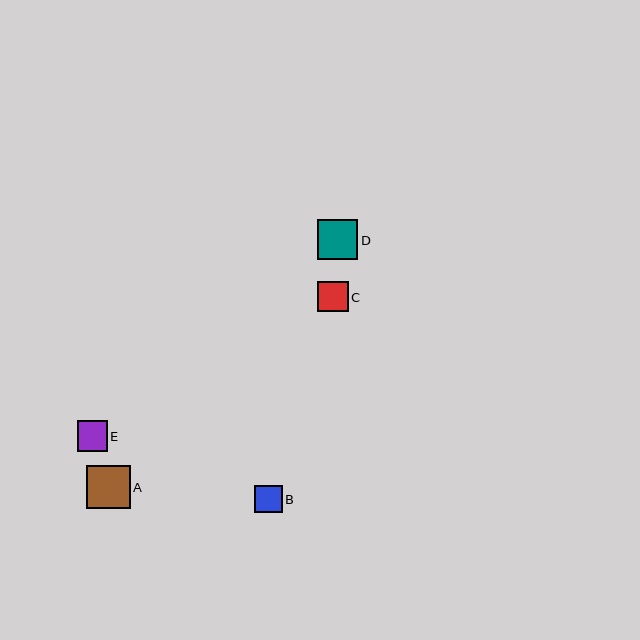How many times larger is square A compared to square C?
Square A is approximately 1.4 times the size of square C.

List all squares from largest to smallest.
From largest to smallest: A, D, C, E, B.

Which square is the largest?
Square A is the largest with a size of approximately 43 pixels.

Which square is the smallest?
Square B is the smallest with a size of approximately 27 pixels.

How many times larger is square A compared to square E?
Square A is approximately 1.4 times the size of square E.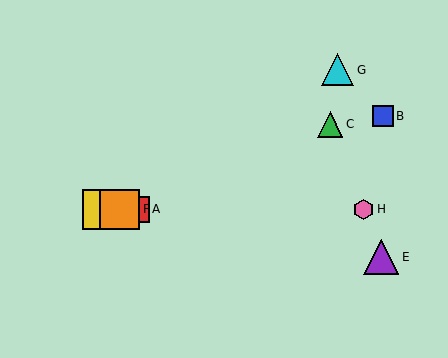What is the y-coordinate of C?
Object C is at y≈124.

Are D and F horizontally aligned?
Yes, both are at y≈209.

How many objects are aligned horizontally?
4 objects (A, D, F, H) are aligned horizontally.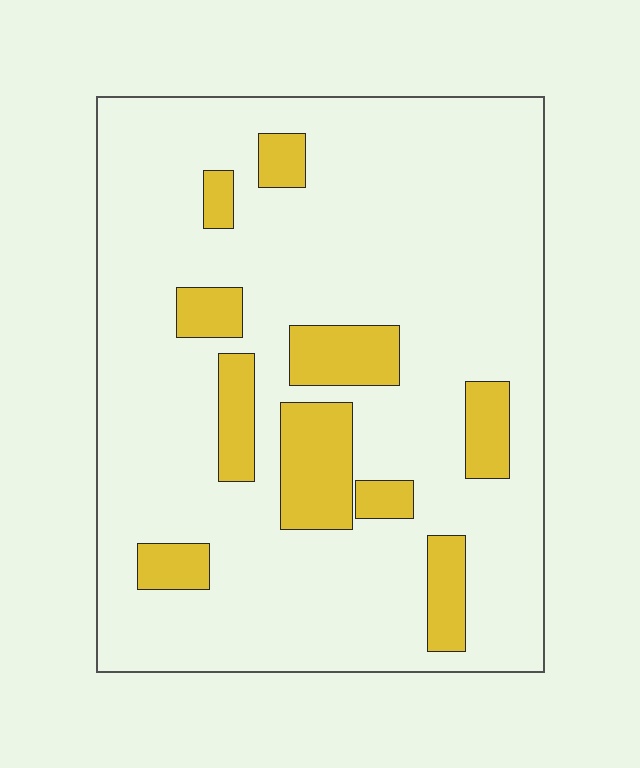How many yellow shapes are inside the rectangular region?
10.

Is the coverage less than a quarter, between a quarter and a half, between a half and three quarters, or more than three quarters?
Less than a quarter.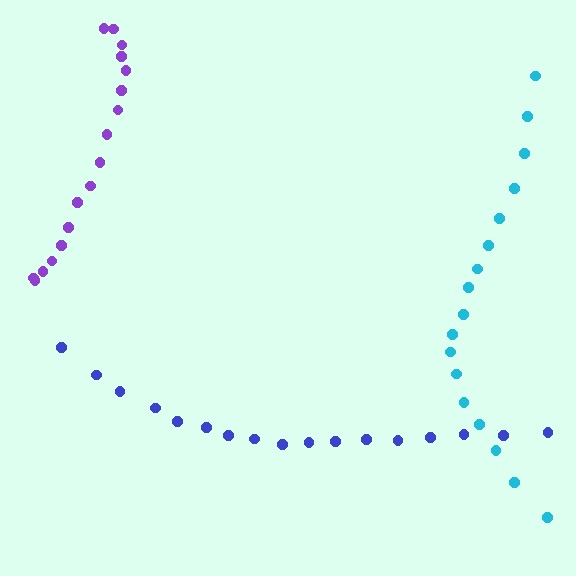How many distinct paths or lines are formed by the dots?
There are 3 distinct paths.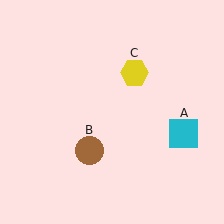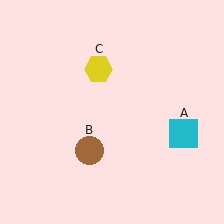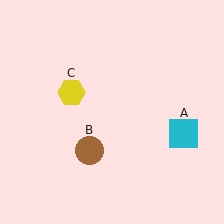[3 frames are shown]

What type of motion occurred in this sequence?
The yellow hexagon (object C) rotated counterclockwise around the center of the scene.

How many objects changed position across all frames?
1 object changed position: yellow hexagon (object C).